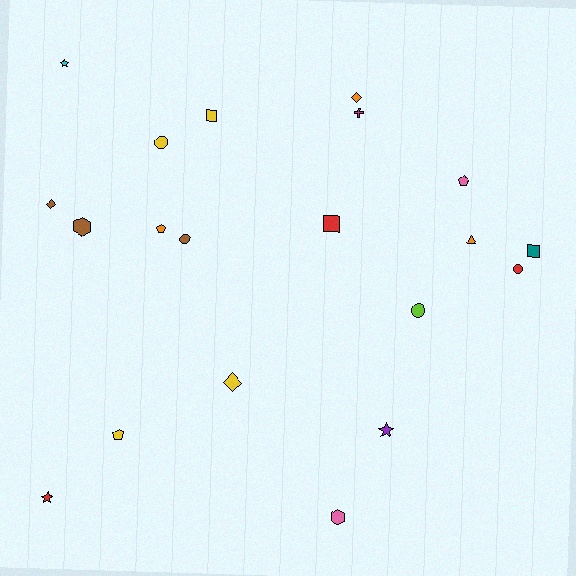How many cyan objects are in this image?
There is 1 cyan object.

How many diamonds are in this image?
There are 3 diamonds.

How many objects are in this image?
There are 20 objects.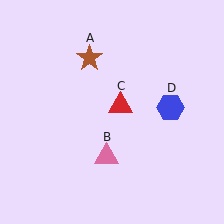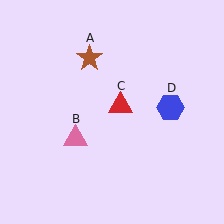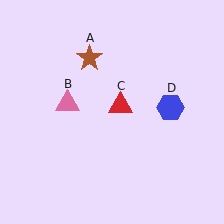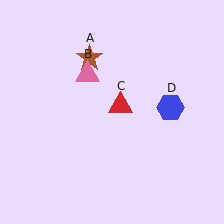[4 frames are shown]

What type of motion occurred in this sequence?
The pink triangle (object B) rotated clockwise around the center of the scene.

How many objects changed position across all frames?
1 object changed position: pink triangle (object B).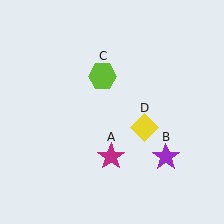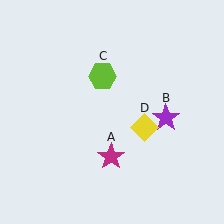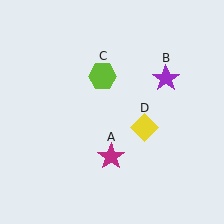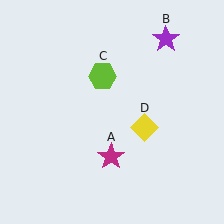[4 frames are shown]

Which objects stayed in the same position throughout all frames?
Magenta star (object A) and lime hexagon (object C) and yellow diamond (object D) remained stationary.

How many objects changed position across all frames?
1 object changed position: purple star (object B).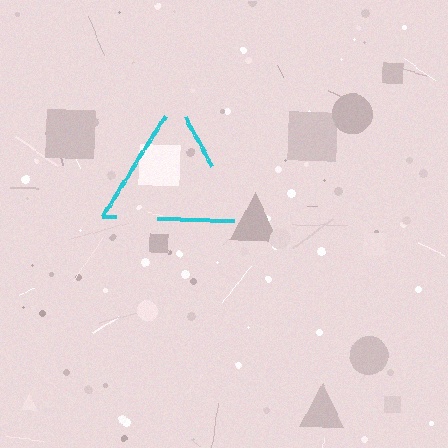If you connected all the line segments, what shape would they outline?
They would outline a triangle.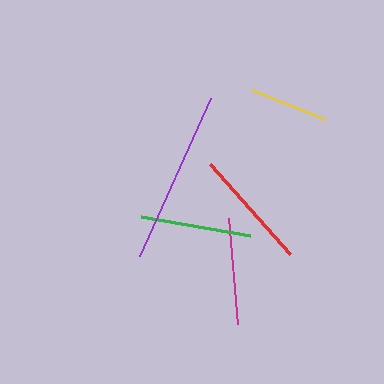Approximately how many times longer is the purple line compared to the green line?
The purple line is approximately 1.6 times the length of the green line.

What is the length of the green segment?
The green segment is approximately 111 pixels long.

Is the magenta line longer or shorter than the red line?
The red line is longer than the magenta line.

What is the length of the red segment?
The red segment is approximately 120 pixels long.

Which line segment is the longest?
The purple line is the longest at approximately 174 pixels.